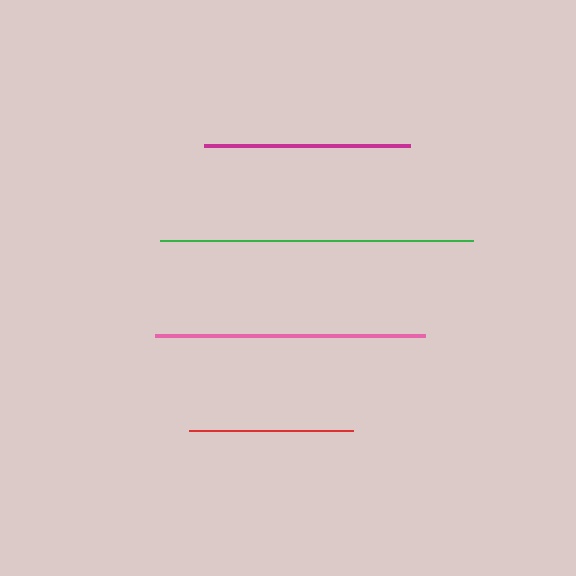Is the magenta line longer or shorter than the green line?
The green line is longer than the magenta line.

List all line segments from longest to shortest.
From longest to shortest: green, pink, magenta, red.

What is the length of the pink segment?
The pink segment is approximately 270 pixels long.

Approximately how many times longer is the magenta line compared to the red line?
The magenta line is approximately 1.3 times the length of the red line.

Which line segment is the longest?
The green line is the longest at approximately 314 pixels.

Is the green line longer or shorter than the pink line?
The green line is longer than the pink line.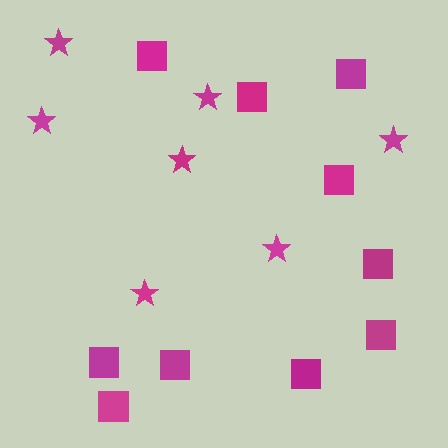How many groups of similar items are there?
There are 2 groups: one group of stars (7) and one group of squares (10).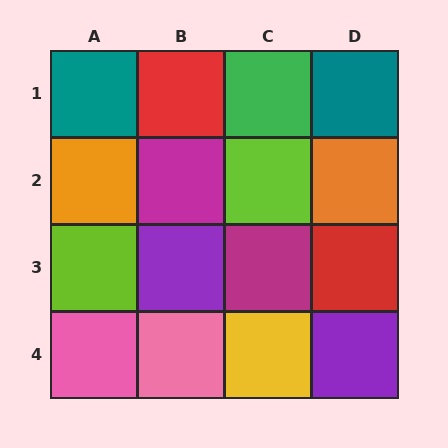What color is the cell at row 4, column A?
Pink.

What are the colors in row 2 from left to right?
Orange, magenta, lime, orange.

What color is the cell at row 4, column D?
Purple.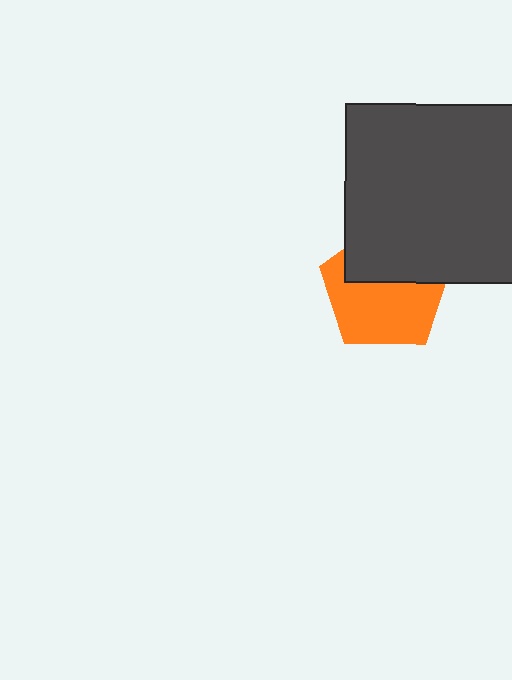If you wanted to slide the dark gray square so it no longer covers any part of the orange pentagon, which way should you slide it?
Slide it up — that is the most direct way to separate the two shapes.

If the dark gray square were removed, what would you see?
You would see the complete orange pentagon.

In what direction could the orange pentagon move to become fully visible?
The orange pentagon could move down. That would shift it out from behind the dark gray square entirely.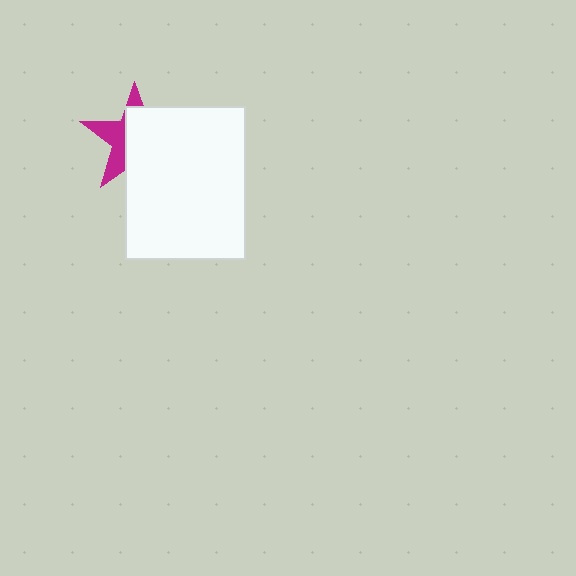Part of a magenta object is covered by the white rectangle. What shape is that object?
It is a star.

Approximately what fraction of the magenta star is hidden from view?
Roughly 61% of the magenta star is hidden behind the white rectangle.